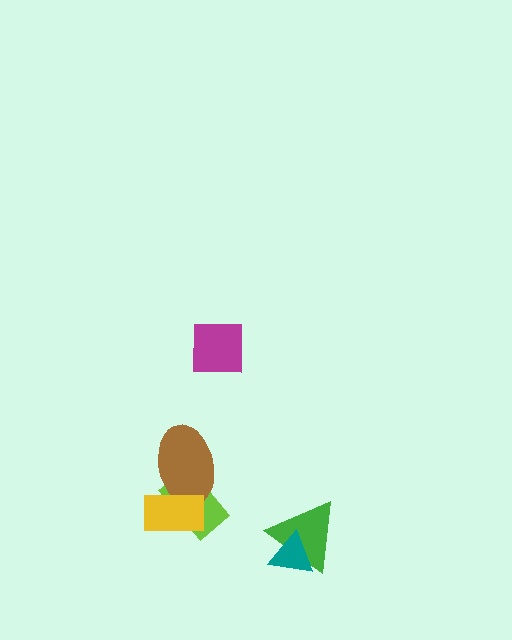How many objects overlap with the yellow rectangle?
2 objects overlap with the yellow rectangle.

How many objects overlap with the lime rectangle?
2 objects overlap with the lime rectangle.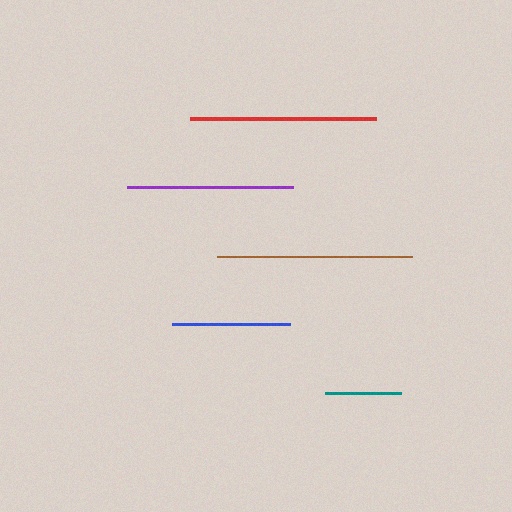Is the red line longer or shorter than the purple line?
The red line is longer than the purple line.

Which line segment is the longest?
The brown line is the longest at approximately 196 pixels.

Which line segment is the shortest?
The teal line is the shortest at approximately 75 pixels.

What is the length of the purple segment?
The purple segment is approximately 165 pixels long.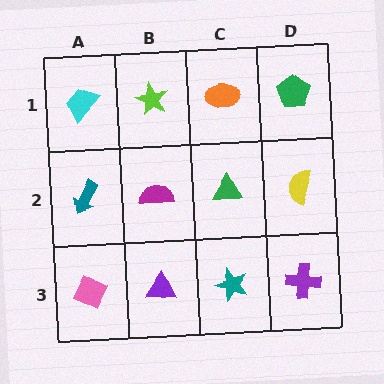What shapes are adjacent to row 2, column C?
An orange ellipse (row 1, column C), a teal star (row 3, column C), a magenta semicircle (row 2, column B), a yellow semicircle (row 2, column D).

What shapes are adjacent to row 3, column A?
A teal arrow (row 2, column A), a purple triangle (row 3, column B).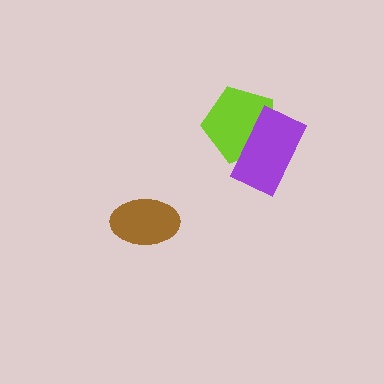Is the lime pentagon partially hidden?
Yes, it is partially covered by another shape.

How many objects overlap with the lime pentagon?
1 object overlaps with the lime pentagon.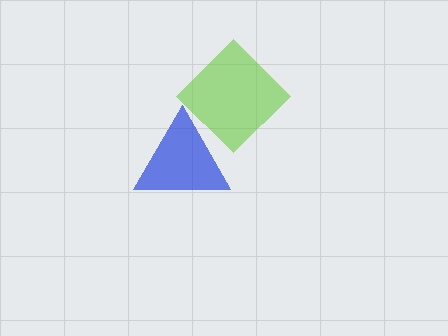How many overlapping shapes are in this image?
There are 2 overlapping shapes in the image.